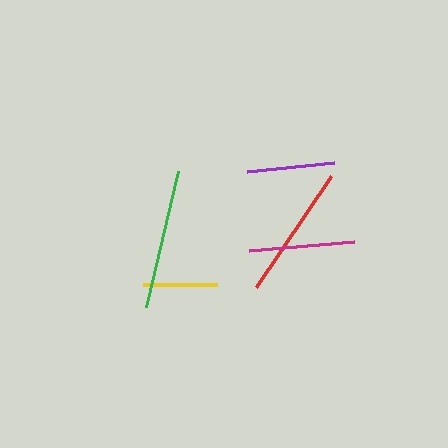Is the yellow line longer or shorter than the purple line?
The purple line is longer than the yellow line.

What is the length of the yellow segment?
The yellow segment is approximately 74 pixels long.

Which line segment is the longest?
The green line is the longest at approximately 139 pixels.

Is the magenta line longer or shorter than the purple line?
The magenta line is longer than the purple line.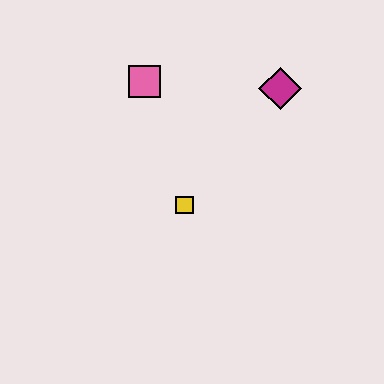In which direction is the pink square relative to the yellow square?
The pink square is above the yellow square.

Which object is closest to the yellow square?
The pink square is closest to the yellow square.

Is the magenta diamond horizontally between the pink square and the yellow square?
No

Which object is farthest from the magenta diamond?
The yellow square is farthest from the magenta diamond.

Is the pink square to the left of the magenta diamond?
Yes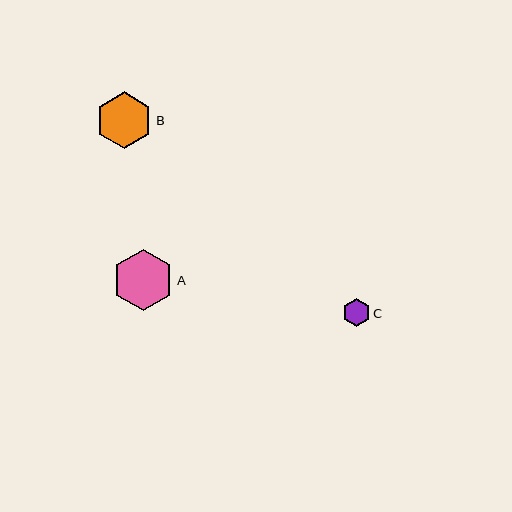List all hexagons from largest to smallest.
From largest to smallest: A, B, C.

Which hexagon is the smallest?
Hexagon C is the smallest with a size of approximately 28 pixels.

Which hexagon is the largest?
Hexagon A is the largest with a size of approximately 61 pixels.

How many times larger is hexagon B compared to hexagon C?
Hexagon B is approximately 2.0 times the size of hexagon C.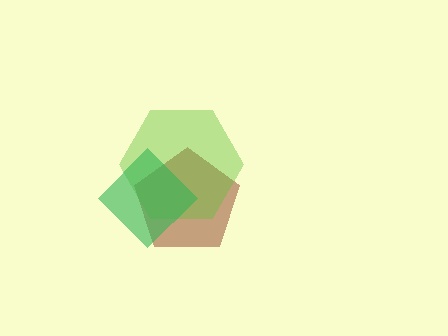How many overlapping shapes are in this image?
There are 3 overlapping shapes in the image.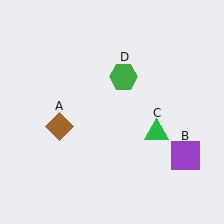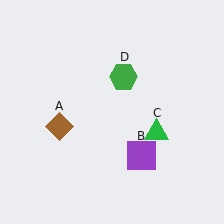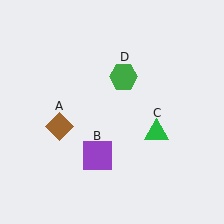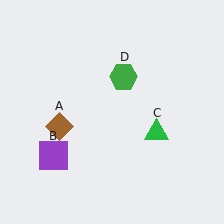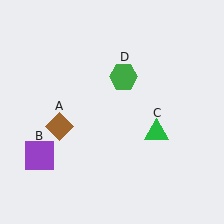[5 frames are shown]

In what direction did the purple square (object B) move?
The purple square (object B) moved left.